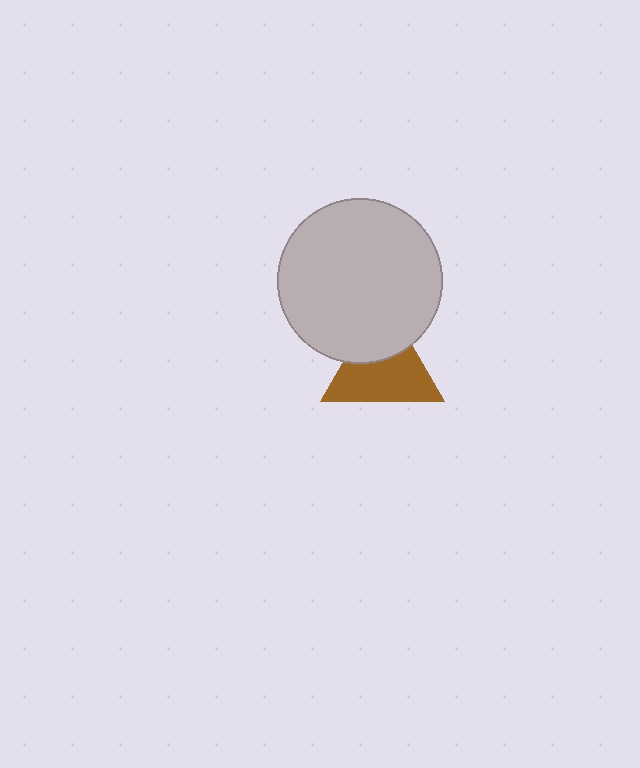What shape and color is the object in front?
The object in front is a light gray circle.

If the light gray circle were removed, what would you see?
You would see the complete brown triangle.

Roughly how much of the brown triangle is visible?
About half of it is visible (roughly 64%).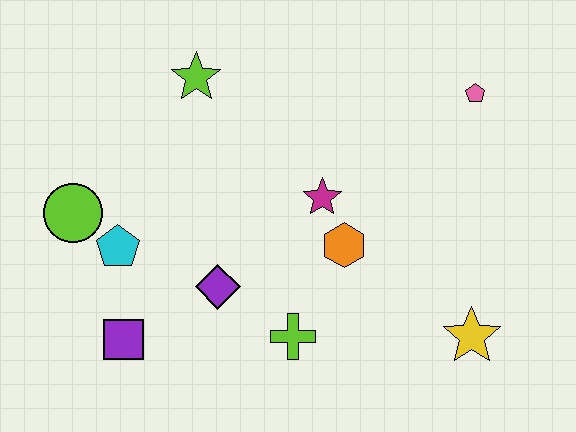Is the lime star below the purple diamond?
No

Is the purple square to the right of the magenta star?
No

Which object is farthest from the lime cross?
The pink pentagon is farthest from the lime cross.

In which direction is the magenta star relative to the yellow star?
The magenta star is to the left of the yellow star.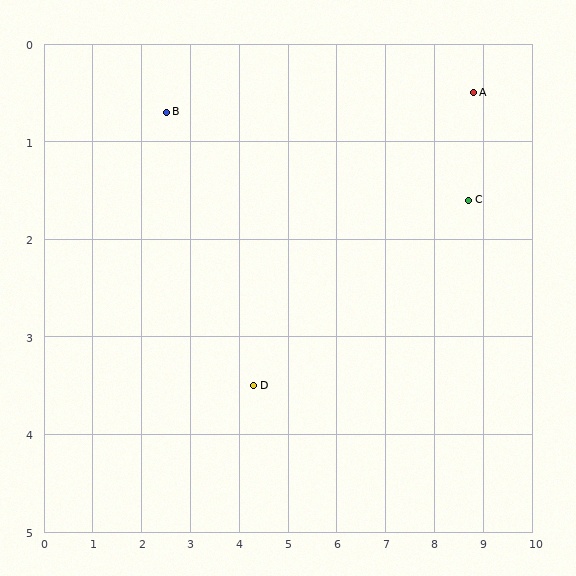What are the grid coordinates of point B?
Point B is at approximately (2.5, 0.7).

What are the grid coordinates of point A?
Point A is at approximately (8.8, 0.5).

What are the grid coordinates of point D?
Point D is at approximately (4.3, 3.5).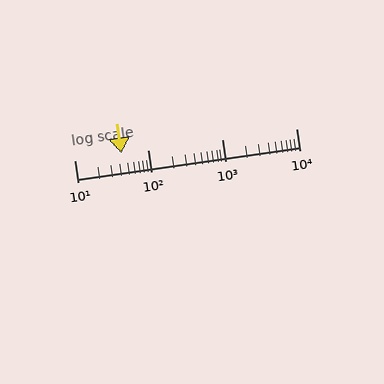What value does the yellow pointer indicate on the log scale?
The pointer indicates approximately 43.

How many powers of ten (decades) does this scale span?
The scale spans 3 decades, from 10 to 10000.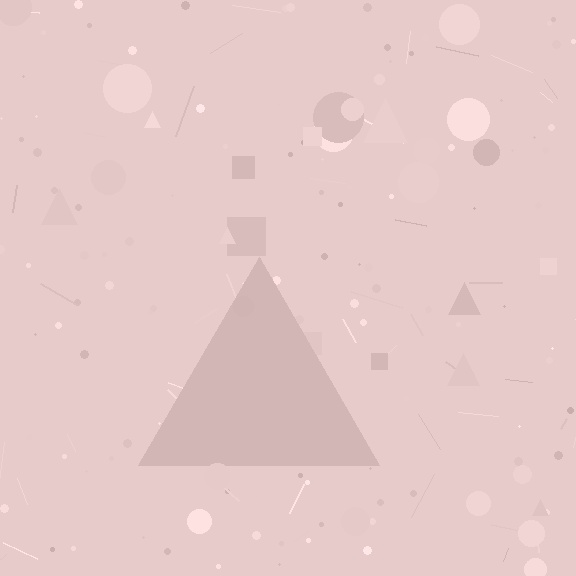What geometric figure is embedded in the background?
A triangle is embedded in the background.